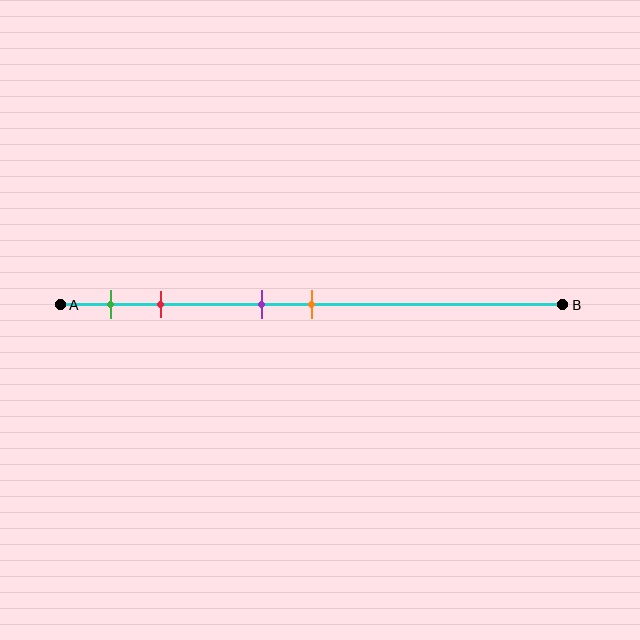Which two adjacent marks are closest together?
The purple and orange marks are the closest adjacent pair.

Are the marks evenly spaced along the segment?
No, the marks are not evenly spaced.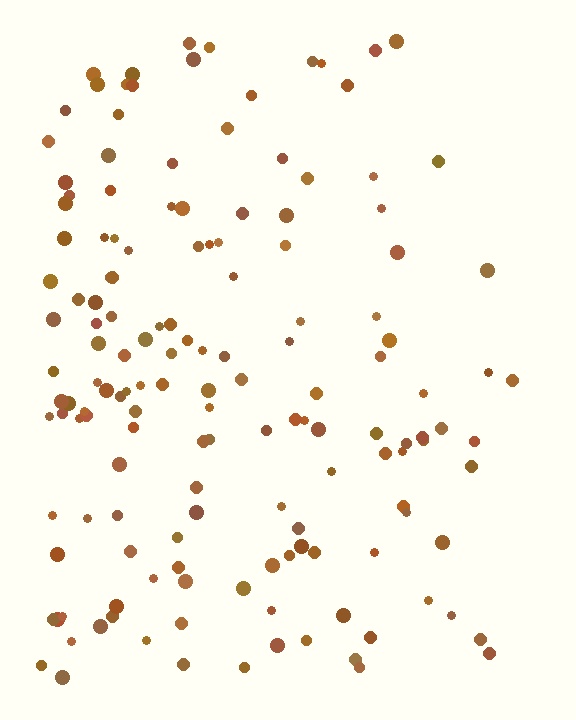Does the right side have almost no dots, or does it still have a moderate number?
Still a moderate number, just noticeably fewer than the left.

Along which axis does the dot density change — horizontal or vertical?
Horizontal.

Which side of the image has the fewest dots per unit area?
The right.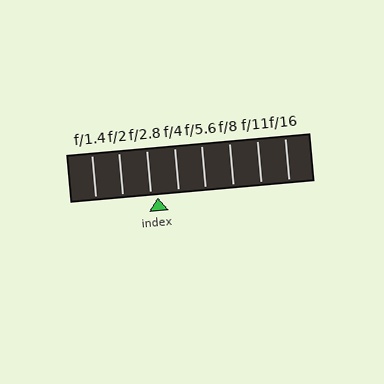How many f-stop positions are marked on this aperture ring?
There are 8 f-stop positions marked.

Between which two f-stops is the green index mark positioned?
The index mark is between f/2.8 and f/4.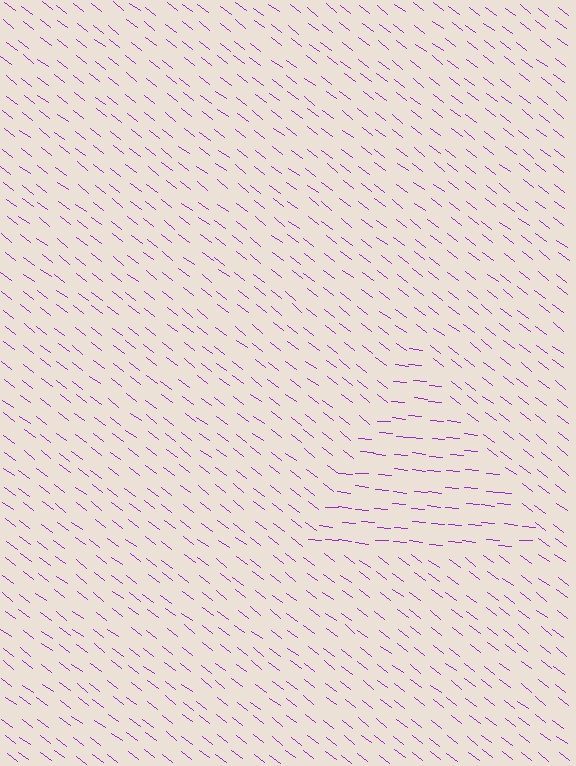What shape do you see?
I see a triangle.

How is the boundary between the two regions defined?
The boundary is defined purely by a change in line orientation (approximately 32 degrees difference). All lines are the same color and thickness.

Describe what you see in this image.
The image is filled with small purple line segments. A triangle region in the image has lines oriented differently from the surrounding lines, creating a visible texture boundary.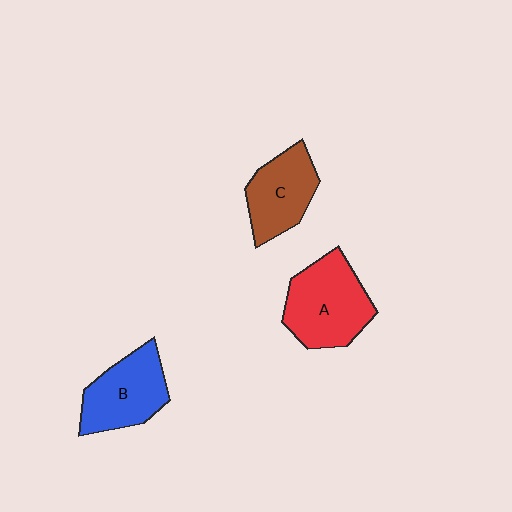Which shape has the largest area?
Shape A (red).